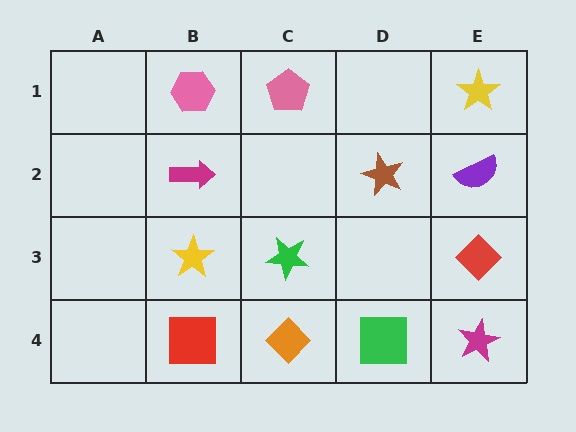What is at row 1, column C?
A pink pentagon.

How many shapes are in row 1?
3 shapes.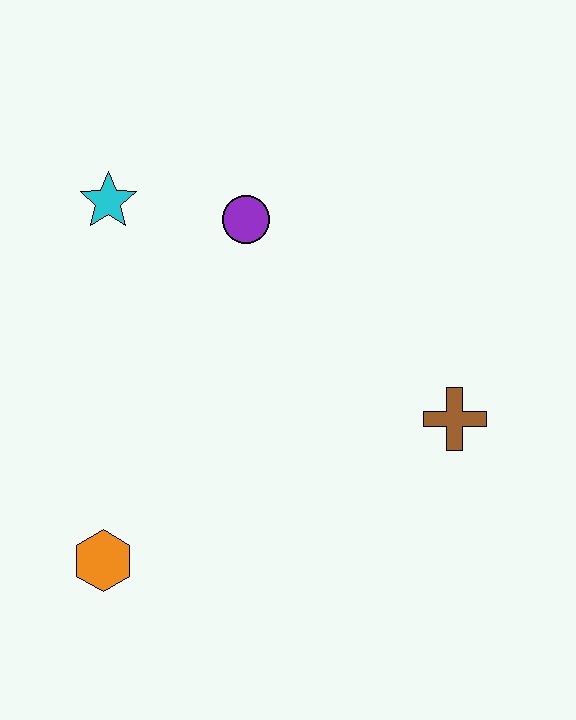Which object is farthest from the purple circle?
The orange hexagon is farthest from the purple circle.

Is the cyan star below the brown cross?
No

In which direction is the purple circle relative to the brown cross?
The purple circle is to the left of the brown cross.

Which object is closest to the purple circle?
The cyan star is closest to the purple circle.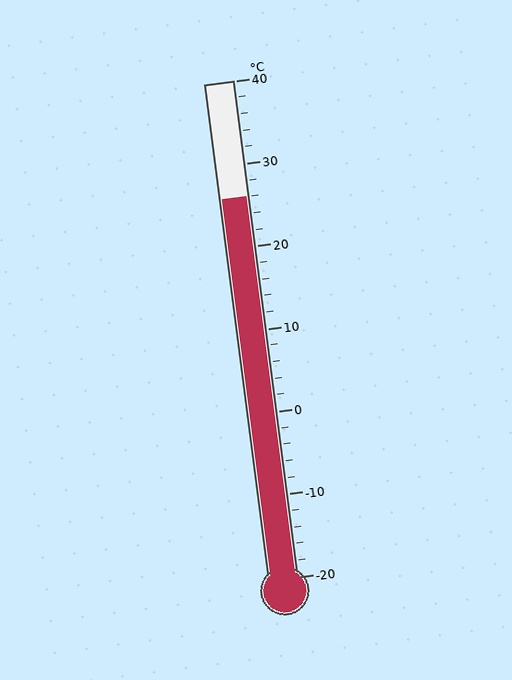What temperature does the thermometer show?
The thermometer shows approximately 26°C.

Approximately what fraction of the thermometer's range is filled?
The thermometer is filled to approximately 75% of its range.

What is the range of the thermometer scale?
The thermometer scale ranges from -20°C to 40°C.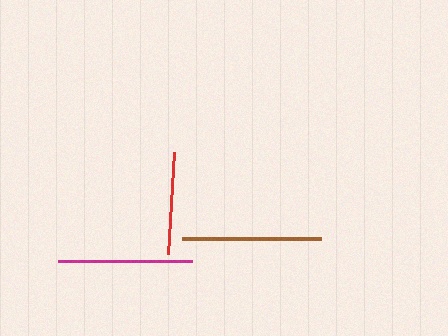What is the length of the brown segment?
The brown segment is approximately 139 pixels long.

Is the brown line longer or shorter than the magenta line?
The brown line is longer than the magenta line.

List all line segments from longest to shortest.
From longest to shortest: brown, magenta, red.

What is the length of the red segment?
The red segment is approximately 102 pixels long.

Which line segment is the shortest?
The red line is the shortest at approximately 102 pixels.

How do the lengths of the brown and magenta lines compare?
The brown and magenta lines are approximately the same length.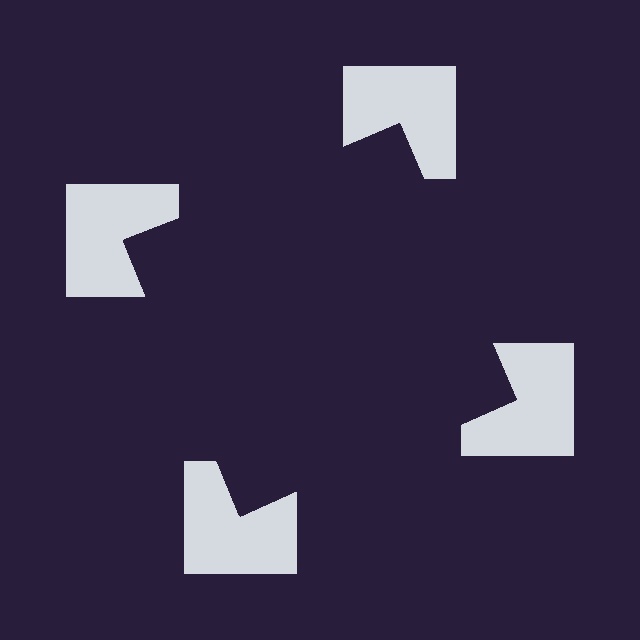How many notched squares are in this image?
There are 4 — one at each vertex of the illusory square.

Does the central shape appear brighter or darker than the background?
It typically appears slightly darker than the background, even though no actual brightness change is drawn.